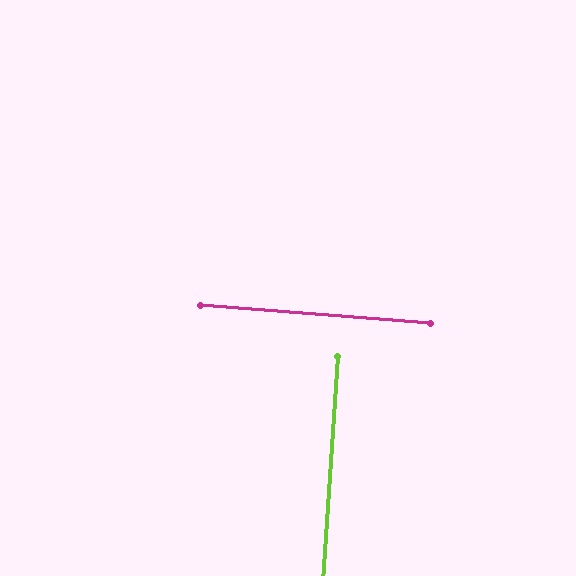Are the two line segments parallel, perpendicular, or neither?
Perpendicular — they meet at approximately 89°.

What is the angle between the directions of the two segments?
Approximately 89 degrees.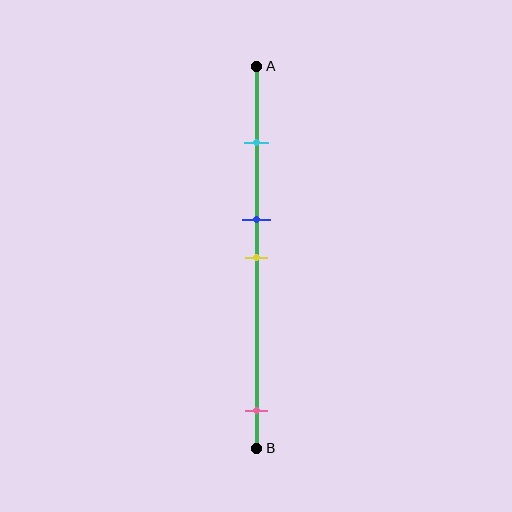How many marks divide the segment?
There are 4 marks dividing the segment.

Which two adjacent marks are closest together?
The blue and yellow marks are the closest adjacent pair.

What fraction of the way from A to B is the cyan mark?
The cyan mark is approximately 20% (0.2) of the way from A to B.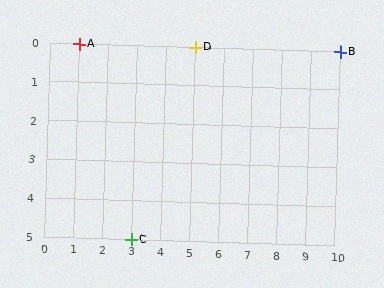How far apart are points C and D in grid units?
Points C and D are 2 columns and 5 rows apart (about 5.4 grid units diagonally).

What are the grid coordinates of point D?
Point D is at grid coordinates (5, 0).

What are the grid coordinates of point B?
Point B is at grid coordinates (10, 0).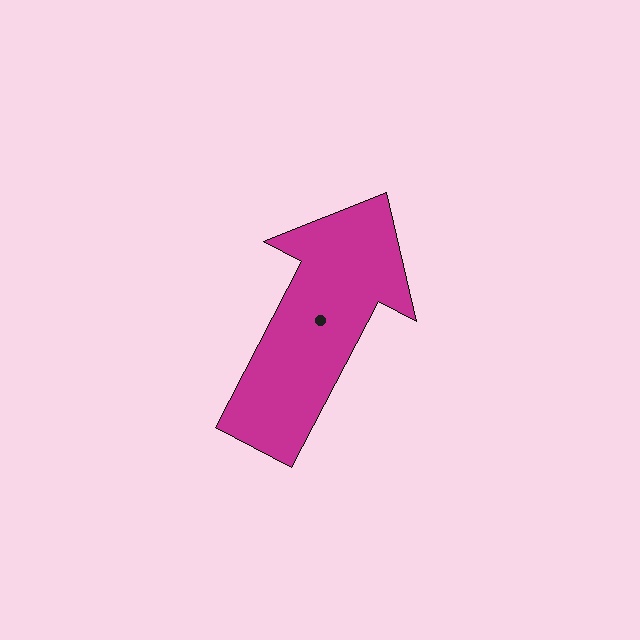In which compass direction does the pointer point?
Northeast.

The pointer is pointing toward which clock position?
Roughly 1 o'clock.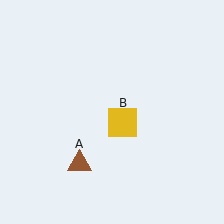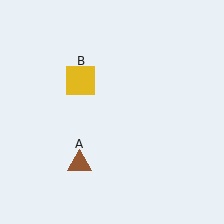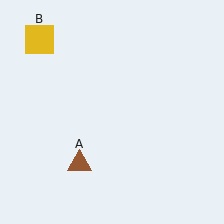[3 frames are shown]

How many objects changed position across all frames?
1 object changed position: yellow square (object B).